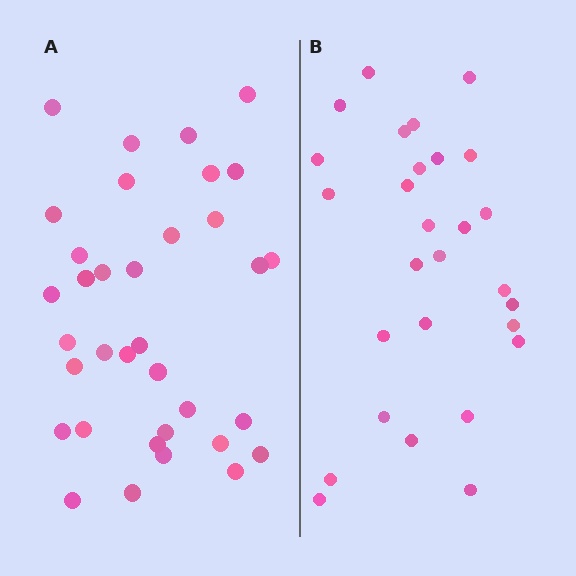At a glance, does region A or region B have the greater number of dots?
Region A (the left region) has more dots.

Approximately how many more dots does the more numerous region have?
Region A has roughly 8 or so more dots than region B.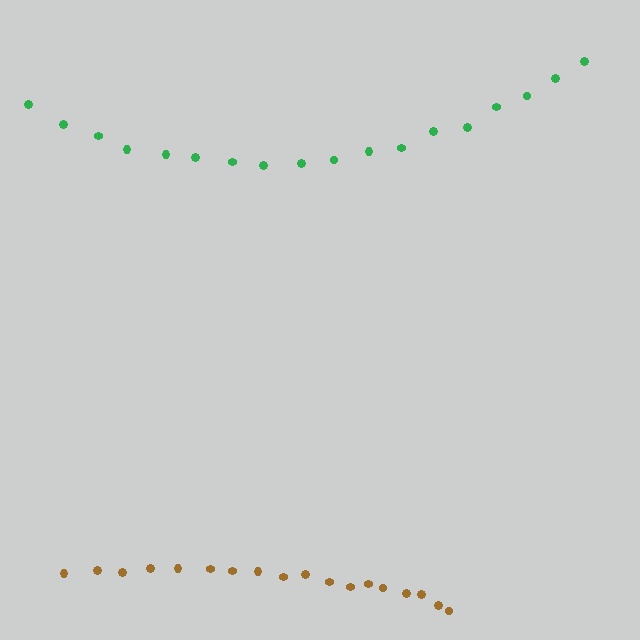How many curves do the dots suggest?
There are 2 distinct paths.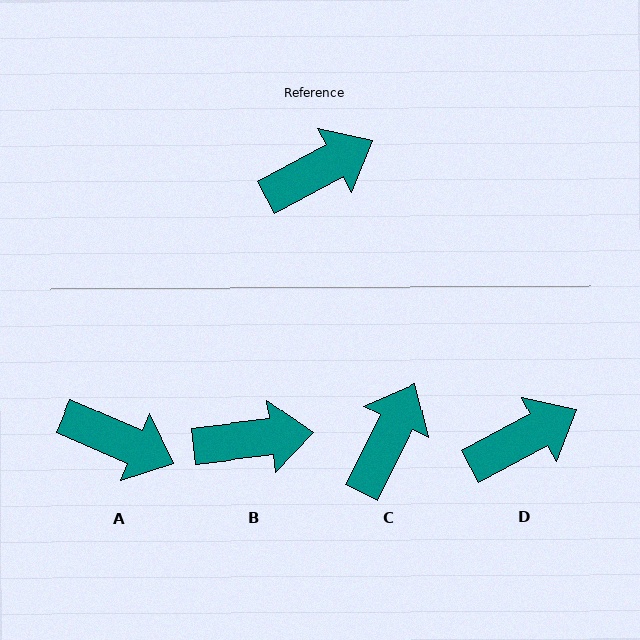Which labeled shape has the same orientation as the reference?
D.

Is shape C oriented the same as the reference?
No, it is off by about 35 degrees.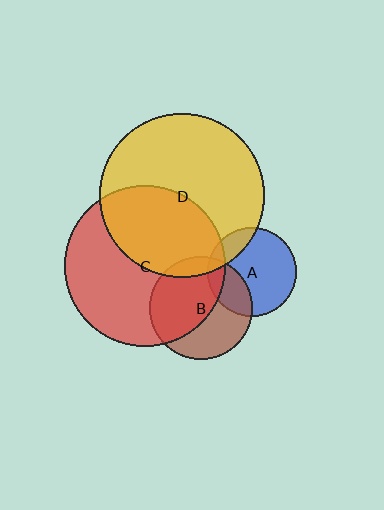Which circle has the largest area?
Circle D (yellow).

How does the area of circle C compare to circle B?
Approximately 2.4 times.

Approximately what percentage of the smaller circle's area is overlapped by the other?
Approximately 25%.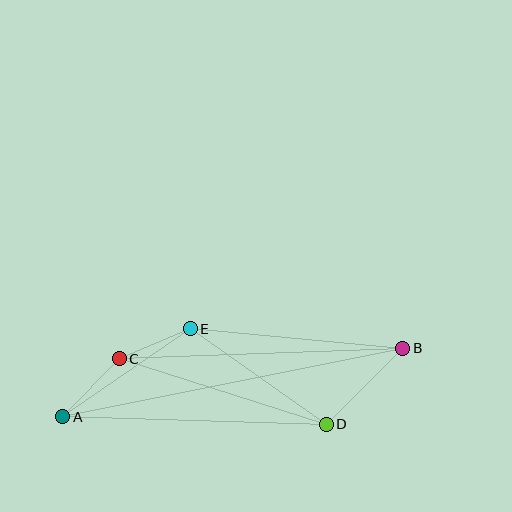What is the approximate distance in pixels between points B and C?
The distance between B and C is approximately 284 pixels.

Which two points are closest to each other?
Points C and E are closest to each other.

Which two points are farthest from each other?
Points A and B are farthest from each other.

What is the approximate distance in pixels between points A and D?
The distance between A and D is approximately 264 pixels.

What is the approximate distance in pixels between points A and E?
The distance between A and E is approximately 155 pixels.